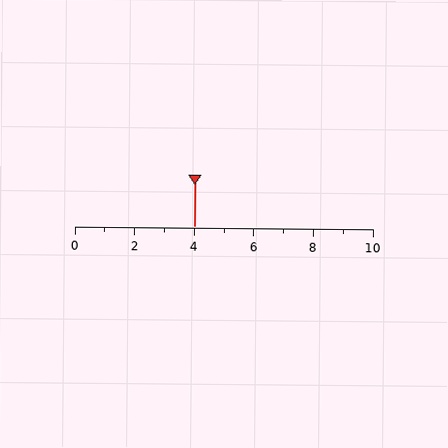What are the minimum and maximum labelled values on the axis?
The axis runs from 0 to 10.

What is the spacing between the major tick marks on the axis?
The major ticks are spaced 2 apart.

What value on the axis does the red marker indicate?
The marker indicates approximately 4.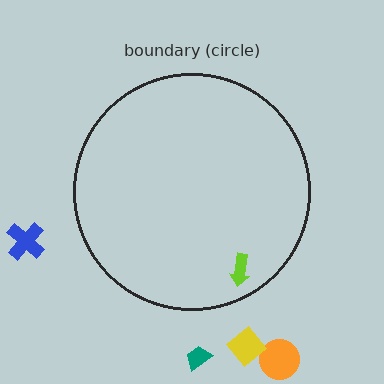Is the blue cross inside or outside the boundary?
Outside.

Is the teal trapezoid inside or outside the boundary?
Outside.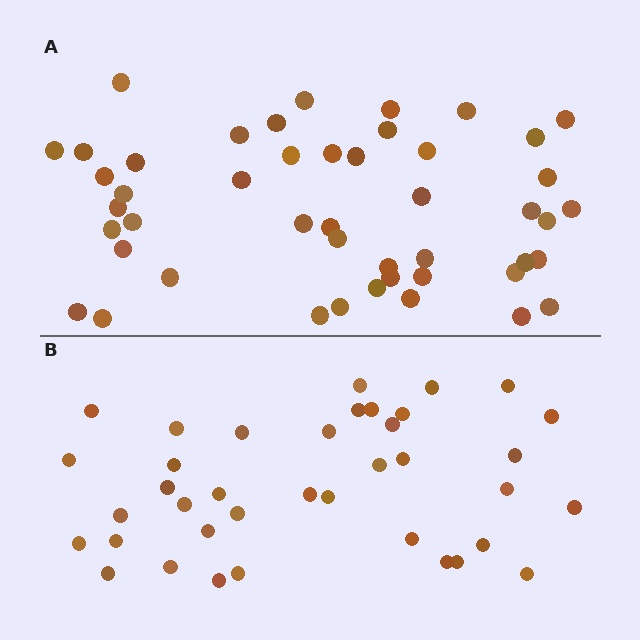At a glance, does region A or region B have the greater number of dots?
Region A (the top region) has more dots.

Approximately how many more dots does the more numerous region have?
Region A has roughly 8 or so more dots than region B.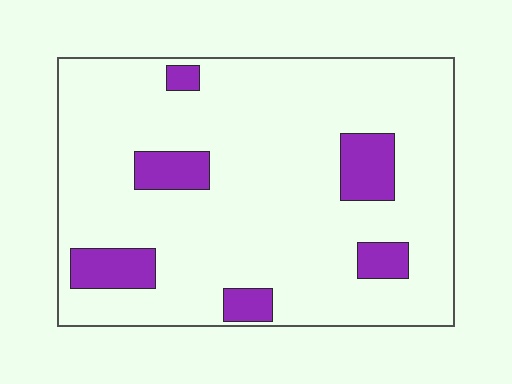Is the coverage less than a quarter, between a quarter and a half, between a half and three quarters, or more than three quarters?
Less than a quarter.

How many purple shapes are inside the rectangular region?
6.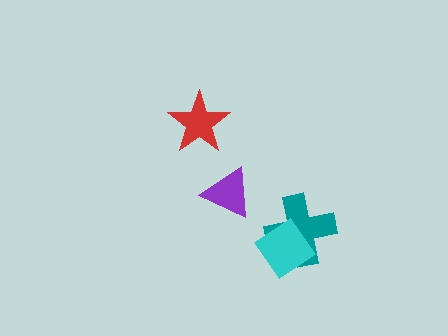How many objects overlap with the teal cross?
1 object overlaps with the teal cross.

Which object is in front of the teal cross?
The cyan diamond is in front of the teal cross.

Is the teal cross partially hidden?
Yes, it is partially covered by another shape.